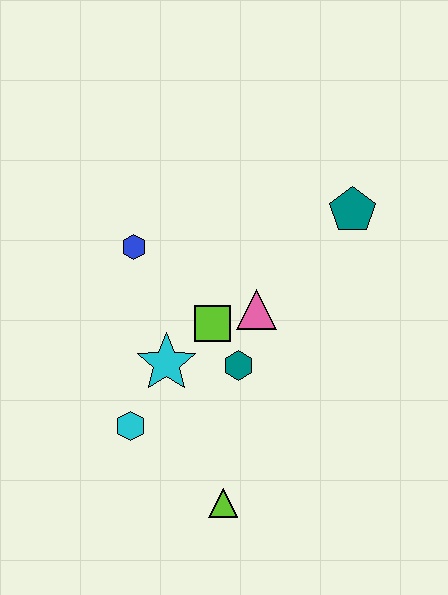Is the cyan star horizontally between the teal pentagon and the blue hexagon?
Yes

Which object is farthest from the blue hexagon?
The lime triangle is farthest from the blue hexagon.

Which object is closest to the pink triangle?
The lime square is closest to the pink triangle.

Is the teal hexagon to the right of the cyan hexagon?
Yes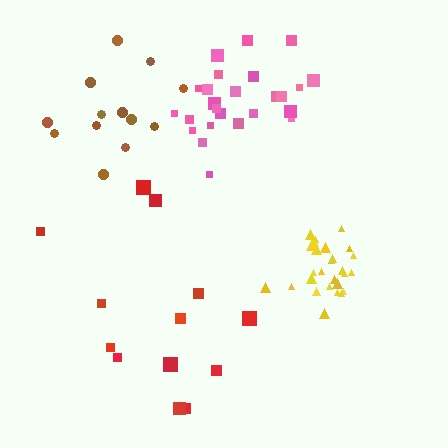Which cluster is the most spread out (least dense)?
Red.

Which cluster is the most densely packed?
Yellow.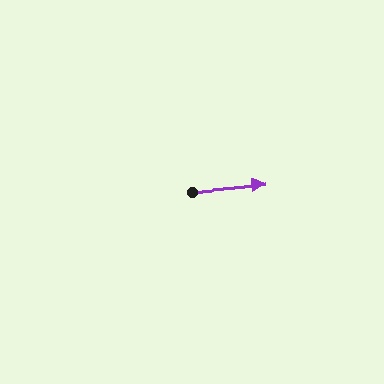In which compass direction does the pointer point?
East.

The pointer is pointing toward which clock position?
Roughly 3 o'clock.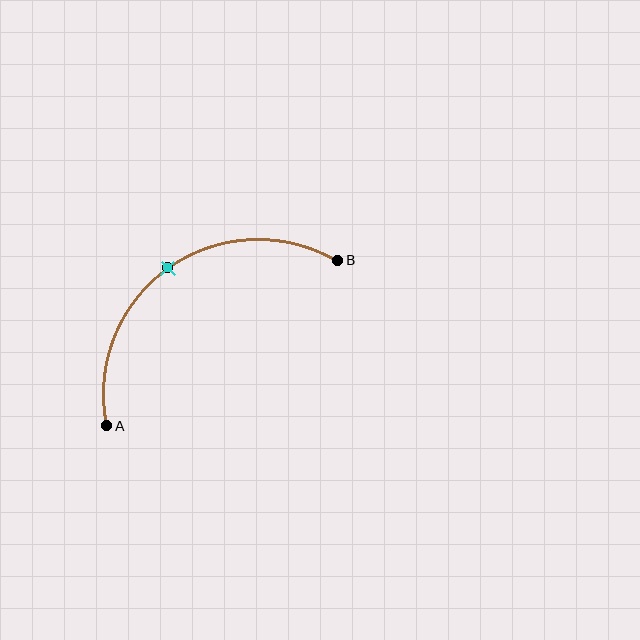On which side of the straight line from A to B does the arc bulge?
The arc bulges above and to the left of the straight line connecting A and B.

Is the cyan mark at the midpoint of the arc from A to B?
Yes. The cyan mark lies on the arc at equal arc-length from both A and B — it is the arc midpoint.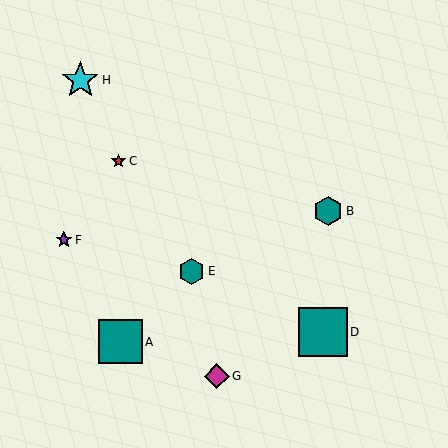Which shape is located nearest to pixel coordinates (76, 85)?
The cyan star (labeled H) at (80, 80) is nearest to that location.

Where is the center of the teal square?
The center of the teal square is at (323, 332).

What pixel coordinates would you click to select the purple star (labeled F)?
Click at (64, 240) to select the purple star F.